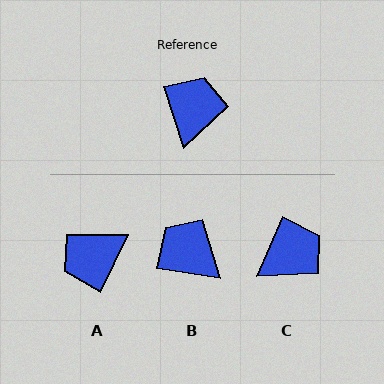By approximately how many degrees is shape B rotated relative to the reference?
Approximately 64 degrees counter-clockwise.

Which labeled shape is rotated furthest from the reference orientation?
A, about 137 degrees away.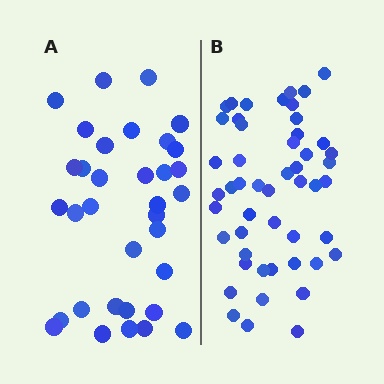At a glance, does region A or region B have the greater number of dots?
Region B (the right region) has more dots.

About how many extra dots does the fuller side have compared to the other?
Region B has approximately 15 more dots than region A.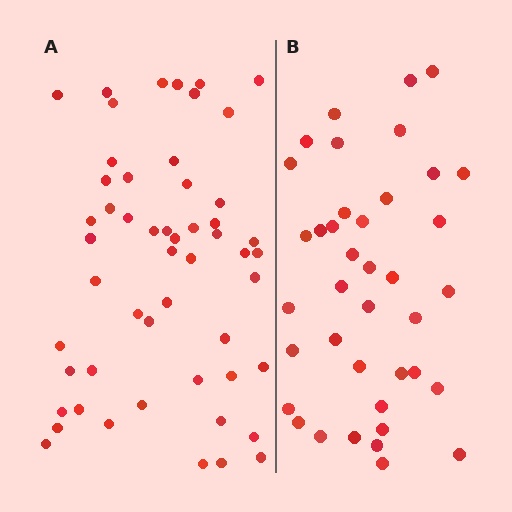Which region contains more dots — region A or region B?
Region A (the left region) has more dots.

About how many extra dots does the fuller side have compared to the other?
Region A has approximately 15 more dots than region B.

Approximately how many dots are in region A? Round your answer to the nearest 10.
About 50 dots. (The exact count is 53, which rounds to 50.)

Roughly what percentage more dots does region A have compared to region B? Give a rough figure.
About 35% more.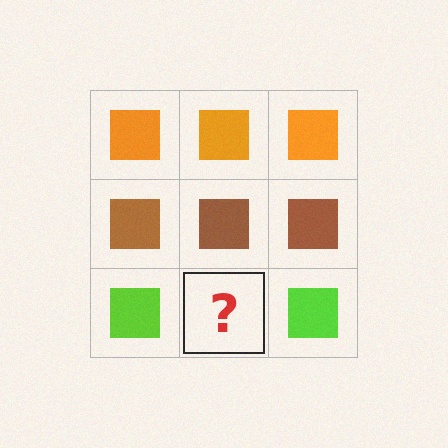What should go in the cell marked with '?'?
The missing cell should contain a lime square.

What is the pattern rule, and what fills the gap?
The rule is that each row has a consistent color. The gap should be filled with a lime square.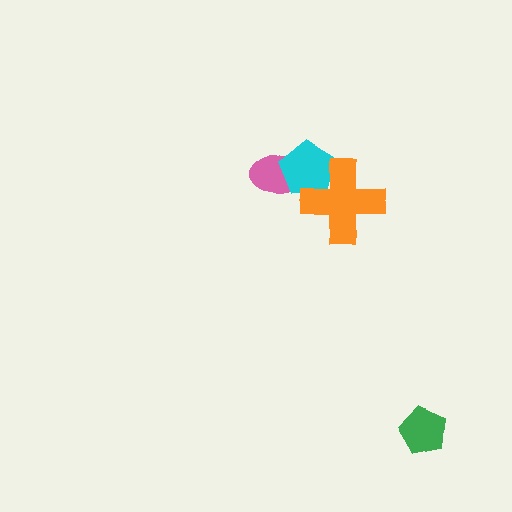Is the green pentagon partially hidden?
No, no other shape covers it.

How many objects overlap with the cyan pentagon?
2 objects overlap with the cyan pentagon.